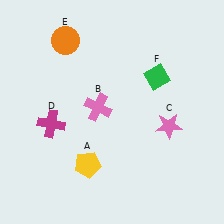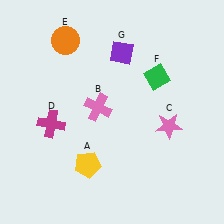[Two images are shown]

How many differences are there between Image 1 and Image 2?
There is 1 difference between the two images.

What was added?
A purple diamond (G) was added in Image 2.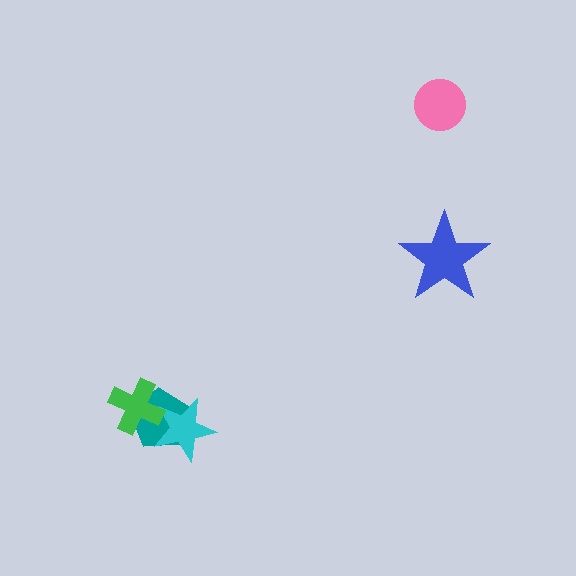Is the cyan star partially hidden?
Yes, it is partially covered by another shape.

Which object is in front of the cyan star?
The green cross is in front of the cyan star.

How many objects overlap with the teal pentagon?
2 objects overlap with the teal pentagon.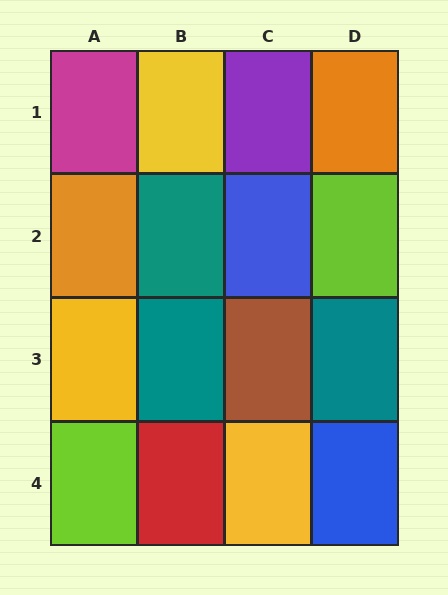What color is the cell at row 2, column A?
Orange.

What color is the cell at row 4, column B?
Red.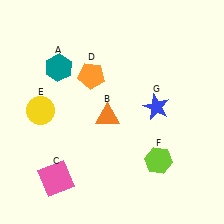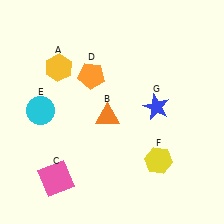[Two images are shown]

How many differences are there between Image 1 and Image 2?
There are 3 differences between the two images.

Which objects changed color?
A changed from teal to yellow. E changed from yellow to cyan. F changed from lime to yellow.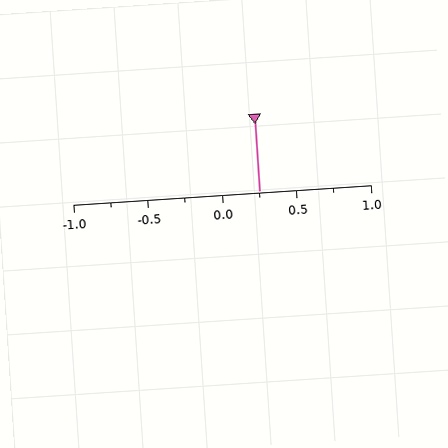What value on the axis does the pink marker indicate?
The marker indicates approximately 0.25.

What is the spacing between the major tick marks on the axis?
The major ticks are spaced 0.5 apart.